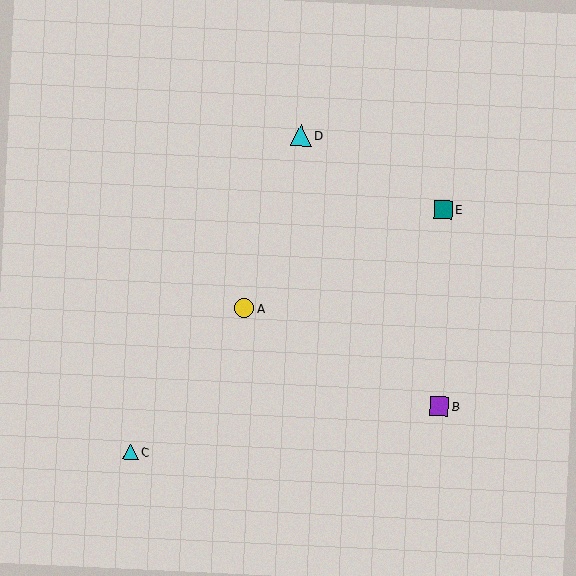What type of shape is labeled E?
Shape E is a teal square.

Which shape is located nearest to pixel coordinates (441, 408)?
The purple square (labeled B) at (439, 406) is nearest to that location.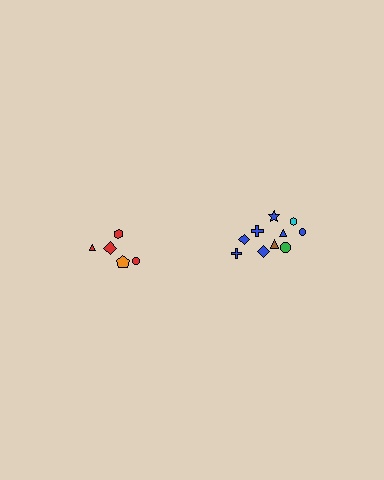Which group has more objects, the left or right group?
The right group.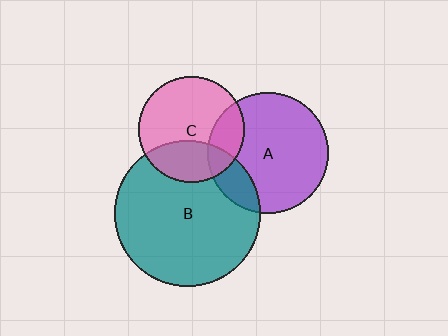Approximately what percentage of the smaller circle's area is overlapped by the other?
Approximately 20%.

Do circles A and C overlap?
Yes.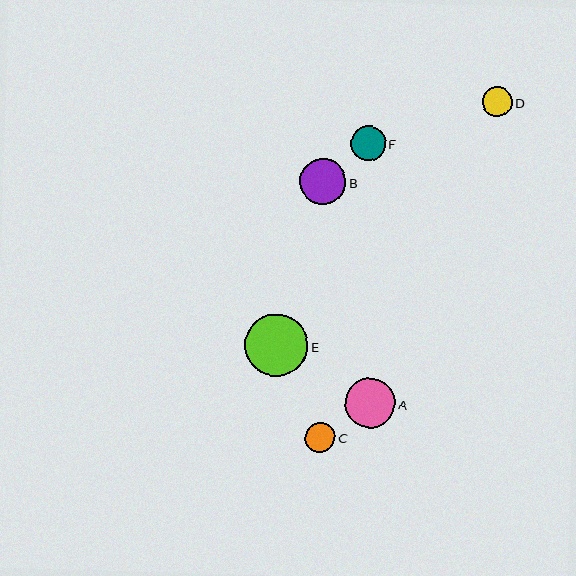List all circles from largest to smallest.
From largest to smallest: E, A, B, F, C, D.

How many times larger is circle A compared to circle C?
Circle A is approximately 1.7 times the size of circle C.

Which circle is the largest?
Circle E is the largest with a size of approximately 63 pixels.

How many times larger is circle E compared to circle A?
Circle E is approximately 1.3 times the size of circle A.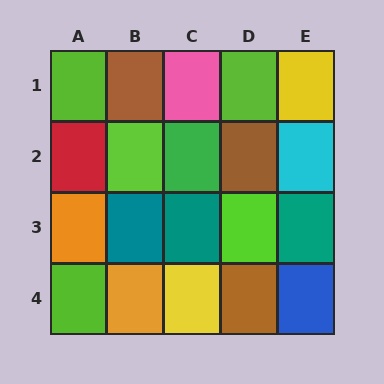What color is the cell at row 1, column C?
Pink.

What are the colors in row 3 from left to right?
Orange, teal, teal, lime, teal.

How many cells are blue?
1 cell is blue.